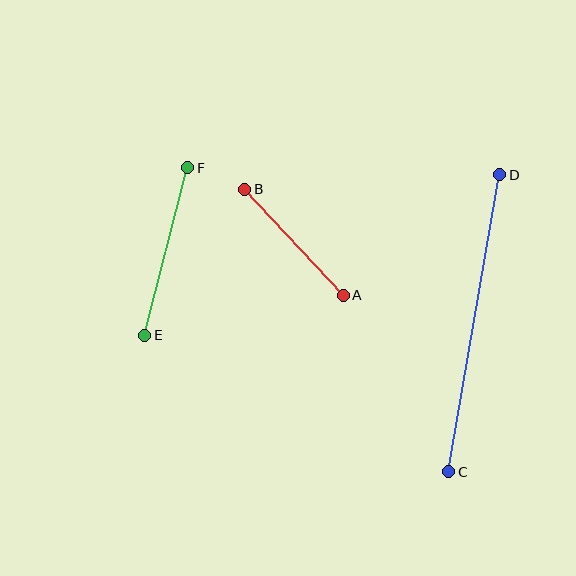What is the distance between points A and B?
The distance is approximately 144 pixels.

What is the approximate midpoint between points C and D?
The midpoint is at approximately (474, 323) pixels.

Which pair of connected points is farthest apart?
Points C and D are farthest apart.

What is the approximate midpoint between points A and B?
The midpoint is at approximately (294, 242) pixels.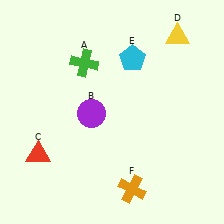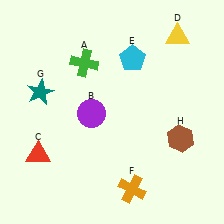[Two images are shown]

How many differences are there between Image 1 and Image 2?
There are 2 differences between the two images.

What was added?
A teal star (G), a brown hexagon (H) were added in Image 2.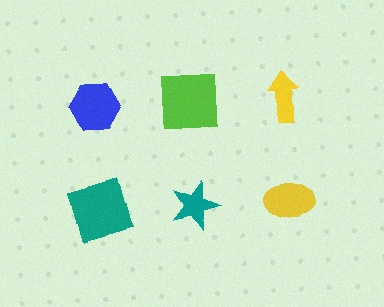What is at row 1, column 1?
A blue hexagon.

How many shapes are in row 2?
3 shapes.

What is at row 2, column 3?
A yellow ellipse.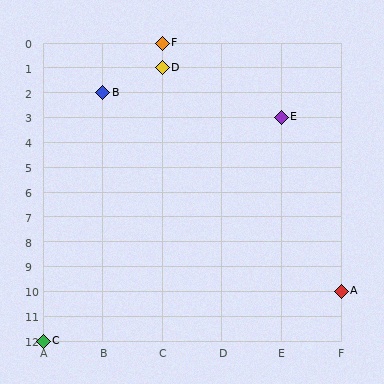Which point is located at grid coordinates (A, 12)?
Point C is at (A, 12).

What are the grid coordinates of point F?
Point F is at grid coordinates (C, 0).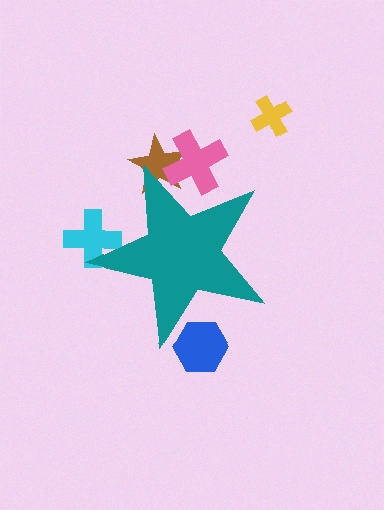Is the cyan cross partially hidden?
Yes, the cyan cross is partially hidden behind the teal star.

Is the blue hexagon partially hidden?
Yes, the blue hexagon is partially hidden behind the teal star.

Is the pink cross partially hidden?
Yes, the pink cross is partially hidden behind the teal star.